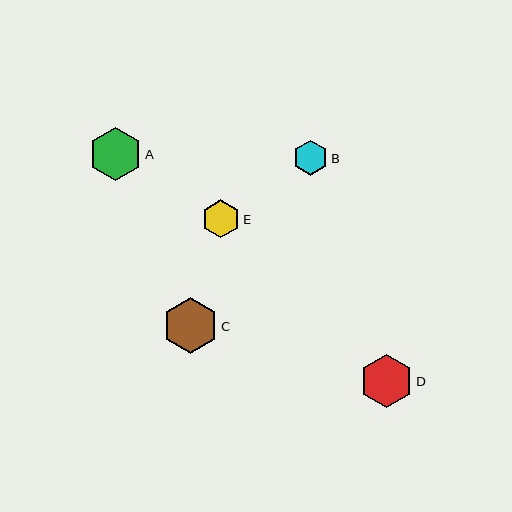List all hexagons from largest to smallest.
From largest to smallest: C, D, A, E, B.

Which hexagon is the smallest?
Hexagon B is the smallest with a size of approximately 35 pixels.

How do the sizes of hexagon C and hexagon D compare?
Hexagon C and hexagon D are approximately the same size.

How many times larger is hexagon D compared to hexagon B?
Hexagon D is approximately 1.5 times the size of hexagon B.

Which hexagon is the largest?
Hexagon C is the largest with a size of approximately 55 pixels.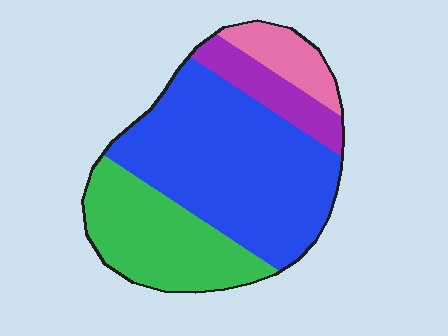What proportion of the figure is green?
Green covers 27% of the figure.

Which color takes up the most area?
Blue, at roughly 50%.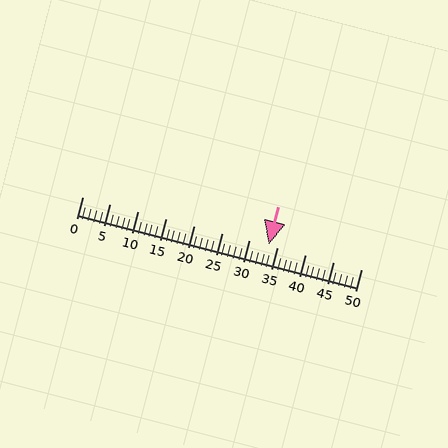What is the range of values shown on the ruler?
The ruler shows values from 0 to 50.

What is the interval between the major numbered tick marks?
The major tick marks are spaced 5 units apart.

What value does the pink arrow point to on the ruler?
The pink arrow points to approximately 34.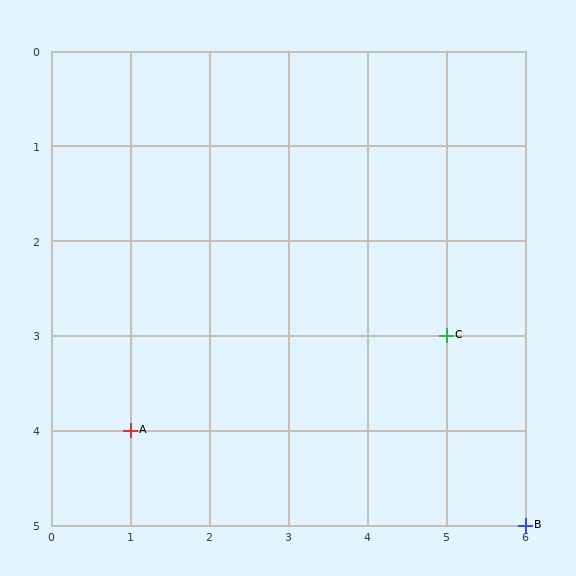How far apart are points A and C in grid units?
Points A and C are 4 columns and 1 row apart (about 4.1 grid units diagonally).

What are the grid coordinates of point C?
Point C is at grid coordinates (5, 3).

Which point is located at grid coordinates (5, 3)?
Point C is at (5, 3).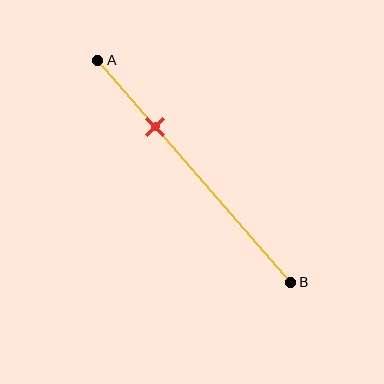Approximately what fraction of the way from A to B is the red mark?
The red mark is approximately 30% of the way from A to B.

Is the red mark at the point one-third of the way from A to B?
No, the mark is at about 30% from A, not at the 33% one-third point.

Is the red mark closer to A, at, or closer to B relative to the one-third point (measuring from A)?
The red mark is closer to point A than the one-third point of segment AB.